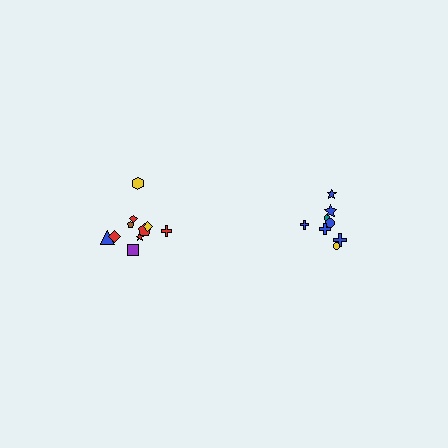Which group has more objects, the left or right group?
The left group.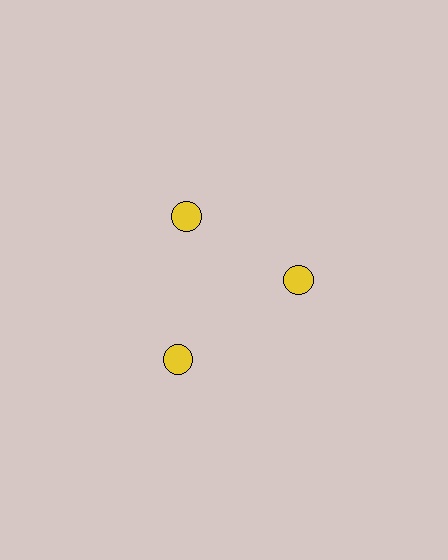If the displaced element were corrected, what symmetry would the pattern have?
It would have 3-fold rotational symmetry — the pattern would map onto itself every 120 degrees.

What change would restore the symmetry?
The symmetry would be restored by moving it inward, back onto the ring so that all 3 circles sit at equal angles and equal distance from the center.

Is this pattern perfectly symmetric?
No. The 3 yellow circles are arranged in a ring, but one element near the 7 o'clock position is pushed outward from the center, breaking the 3-fold rotational symmetry.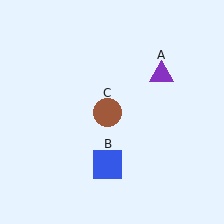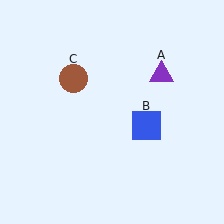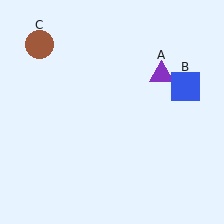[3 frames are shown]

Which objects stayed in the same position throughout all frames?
Purple triangle (object A) remained stationary.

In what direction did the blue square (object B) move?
The blue square (object B) moved up and to the right.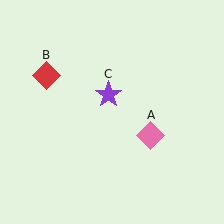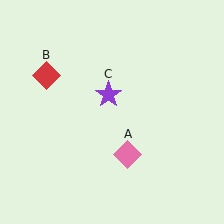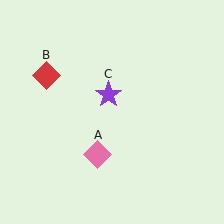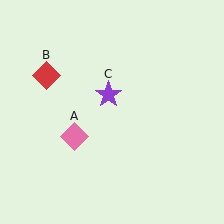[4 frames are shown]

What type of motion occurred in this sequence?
The pink diamond (object A) rotated clockwise around the center of the scene.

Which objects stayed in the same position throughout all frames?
Red diamond (object B) and purple star (object C) remained stationary.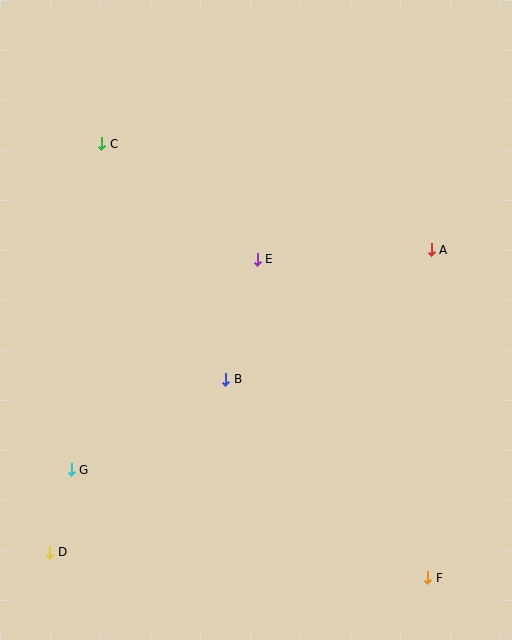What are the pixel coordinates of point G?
Point G is at (71, 470).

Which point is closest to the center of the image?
Point E at (257, 259) is closest to the center.